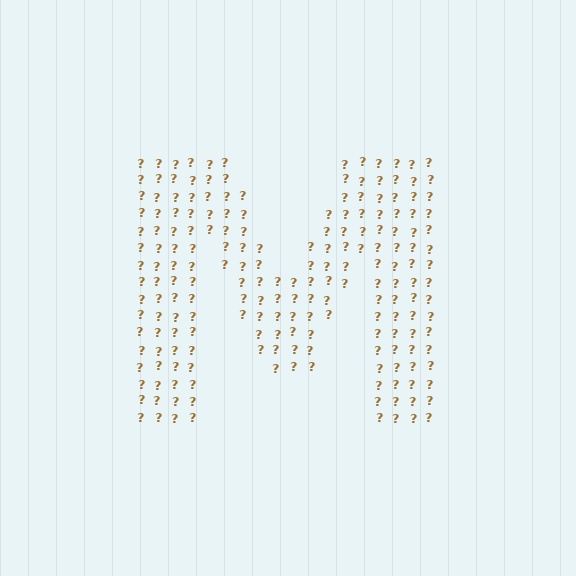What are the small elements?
The small elements are question marks.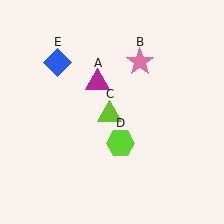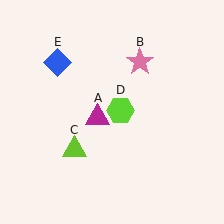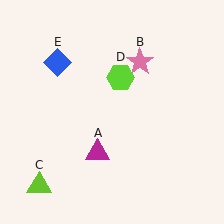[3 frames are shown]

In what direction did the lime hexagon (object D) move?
The lime hexagon (object D) moved up.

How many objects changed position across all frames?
3 objects changed position: magenta triangle (object A), lime triangle (object C), lime hexagon (object D).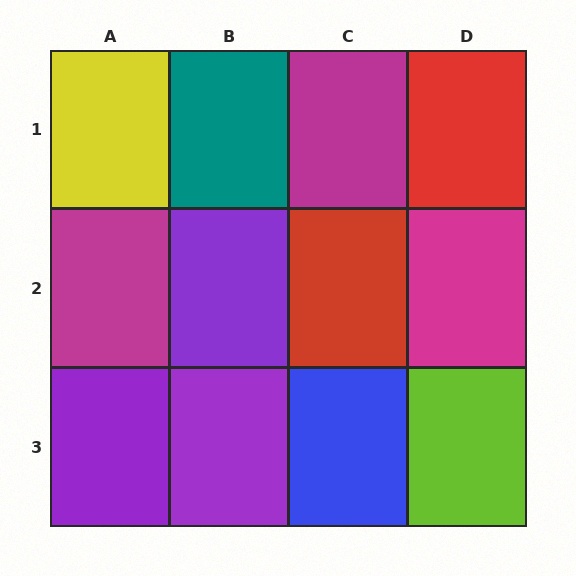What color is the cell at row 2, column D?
Magenta.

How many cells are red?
2 cells are red.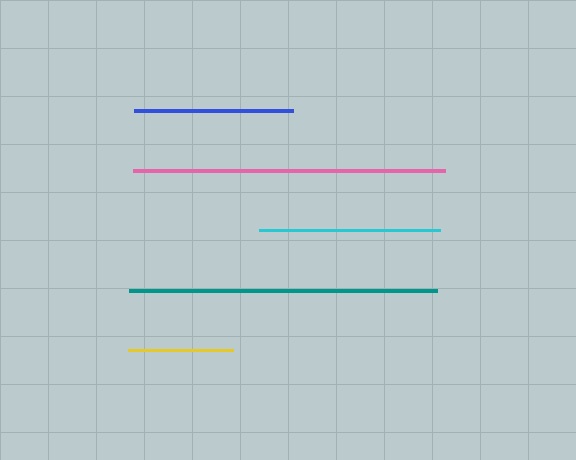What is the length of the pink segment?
The pink segment is approximately 312 pixels long.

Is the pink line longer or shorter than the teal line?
The pink line is longer than the teal line.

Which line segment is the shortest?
The yellow line is the shortest at approximately 105 pixels.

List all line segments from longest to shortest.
From longest to shortest: pink, teal, cyan, blue, yellow.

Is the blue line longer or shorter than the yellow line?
The blue line is longer than the yellow line.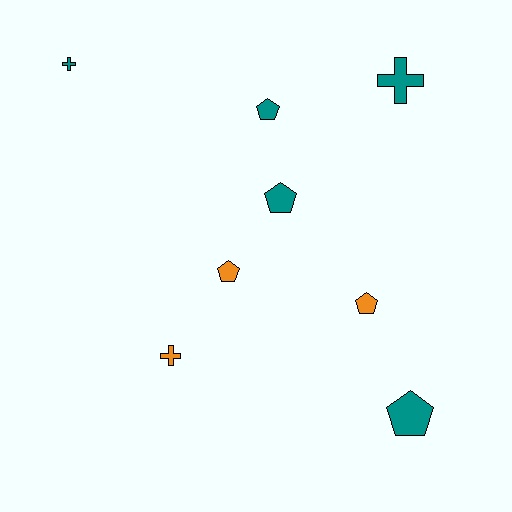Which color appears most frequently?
Teal, with 5 objects.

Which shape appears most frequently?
Pentagon, with 5 objects.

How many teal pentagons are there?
There are 3 teal pentagons.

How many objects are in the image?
There are 8 objects.